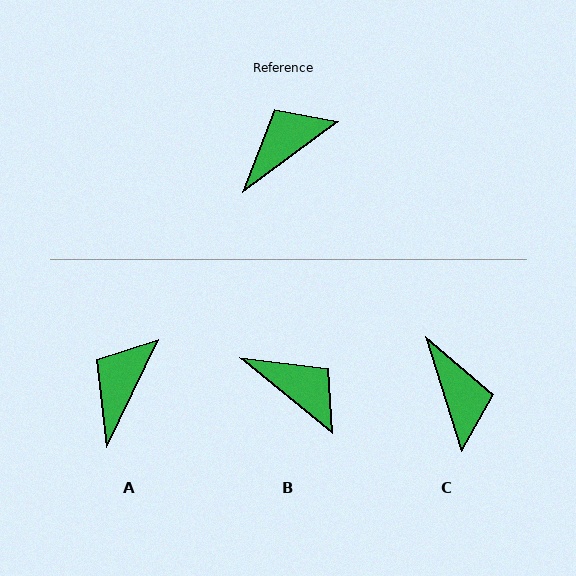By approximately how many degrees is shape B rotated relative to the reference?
Approximately 76 degrees clockwise.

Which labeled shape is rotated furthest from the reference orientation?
C, about 109 degrees away.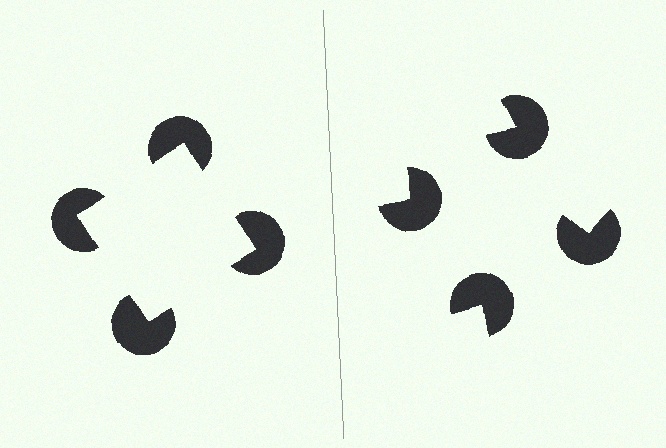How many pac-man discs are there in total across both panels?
8 — 4 on each side.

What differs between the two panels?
The pac-man discs are positioned identically on both sides; only the wedge orientations differ. On the left they align to a square; on the right they are misaligned.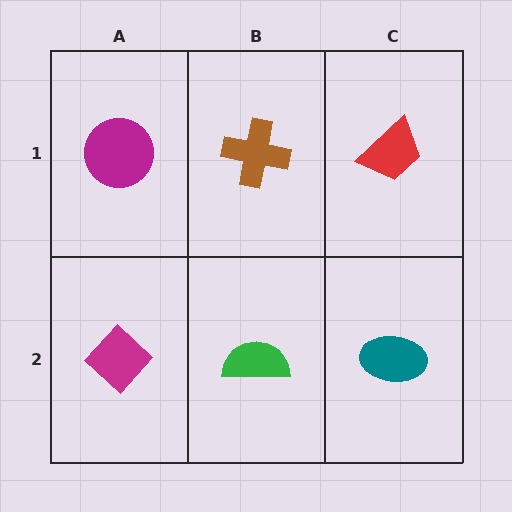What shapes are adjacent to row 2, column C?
A red trapezoid (row 1, column C), a green semicircle (row 2, column B).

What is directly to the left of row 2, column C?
A green semicircle.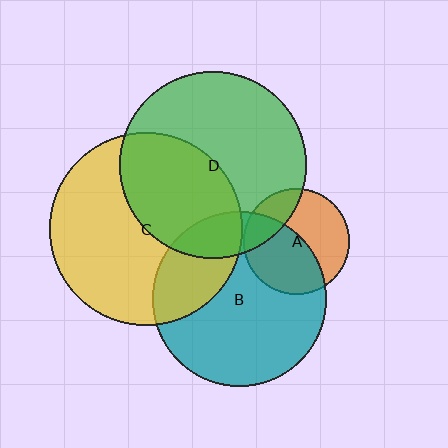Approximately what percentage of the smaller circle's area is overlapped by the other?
Approximately 25%.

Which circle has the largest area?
Circle C (yellow).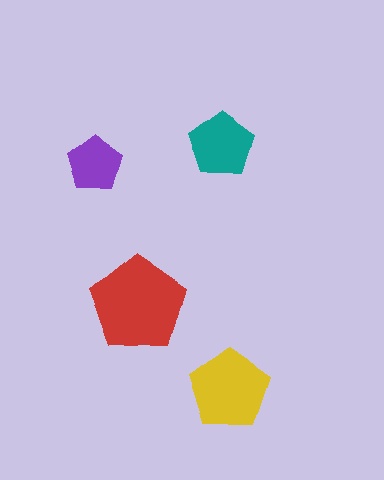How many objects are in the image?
There are 4 objects in the image.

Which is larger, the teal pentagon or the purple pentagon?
The teal one.